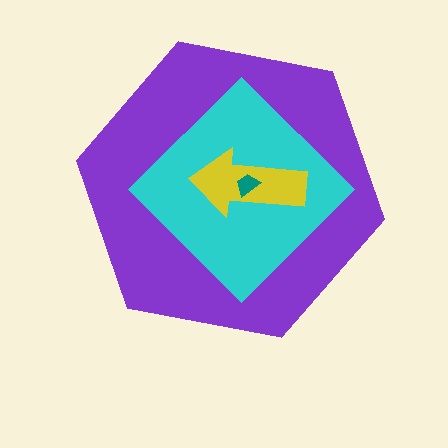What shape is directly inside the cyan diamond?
The yellow arrow.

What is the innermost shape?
The teal trapezoid.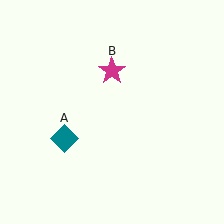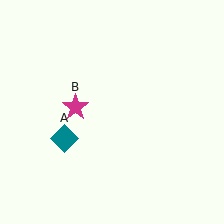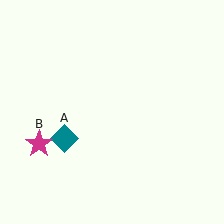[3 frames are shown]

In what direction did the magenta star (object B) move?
The magenta star (object B) moved down and to the left.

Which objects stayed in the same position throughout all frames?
Teal diamond (object A) remained stationary.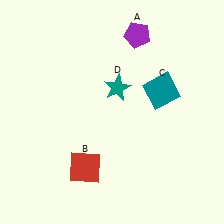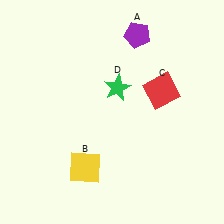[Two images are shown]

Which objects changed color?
B changed from red to yellow. C changed from teal to red. D changed from teal to green.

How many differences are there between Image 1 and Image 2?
There are 3 differences between the two images.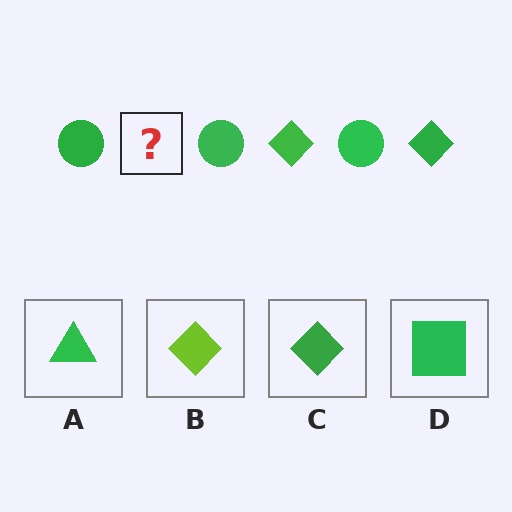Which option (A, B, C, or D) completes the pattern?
C.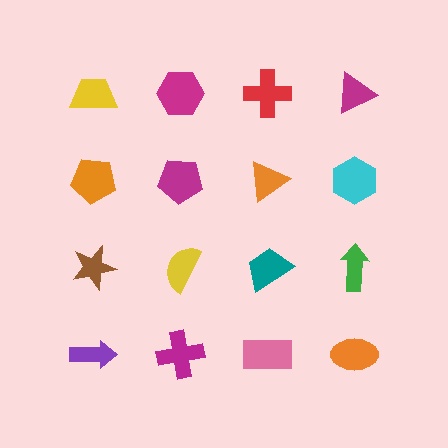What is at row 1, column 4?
A magenta triangle.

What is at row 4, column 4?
An orange ellipse.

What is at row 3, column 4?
A green arrow.